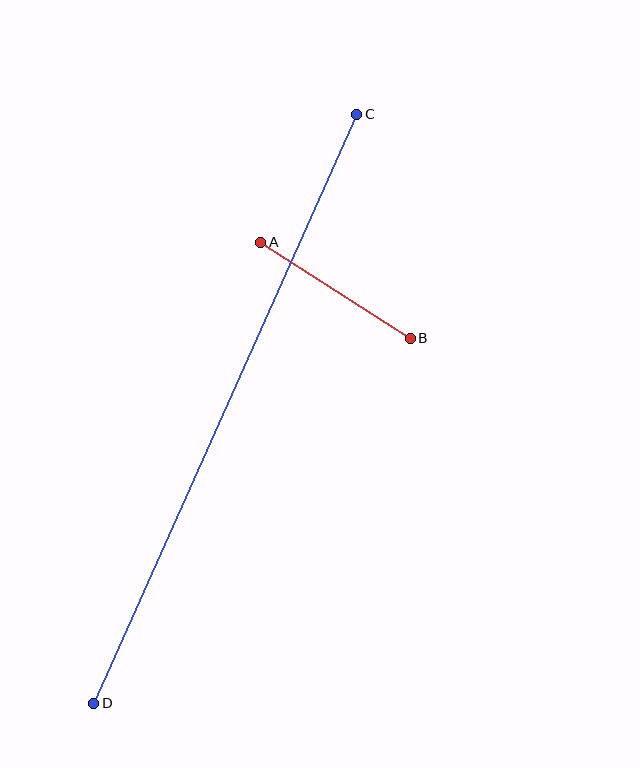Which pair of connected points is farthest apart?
Points C and D are farthest apart.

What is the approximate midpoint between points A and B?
The midpoint is at approximately (336, 290) pixels.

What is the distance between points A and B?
The distance is approximately 177 pixels.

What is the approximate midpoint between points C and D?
The midpoint is at approximately (225, 409) pixels.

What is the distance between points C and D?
The distance is approximately 645 pixels.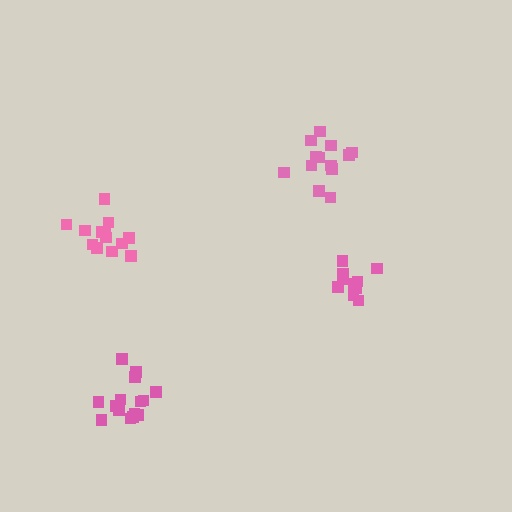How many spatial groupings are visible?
There are 4 spatial groupings.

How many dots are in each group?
Group 1: 15 dots, Group 2: 13 dots, Group 3: 13 dots, Group 4: 10 dots (51 total).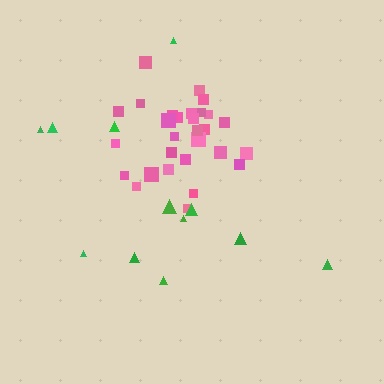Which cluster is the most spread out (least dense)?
Green.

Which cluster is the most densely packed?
Pink.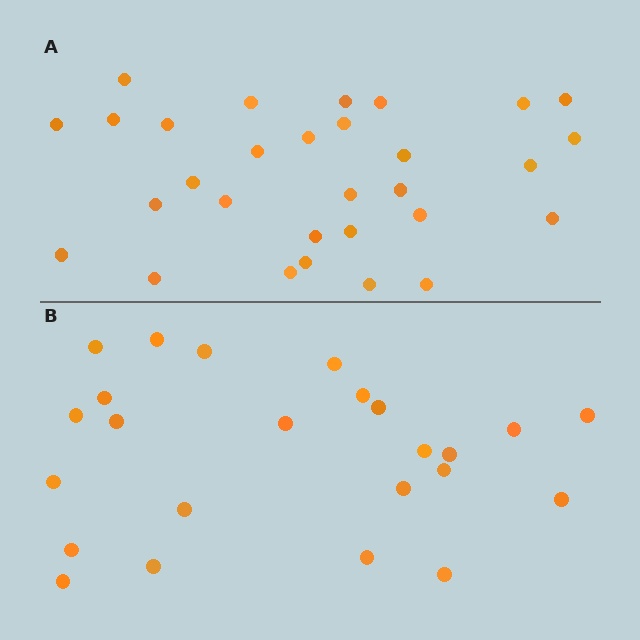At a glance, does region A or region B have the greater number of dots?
Region A (the top region) has more dots.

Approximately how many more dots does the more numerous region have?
Region A has about 6 more dots than region B.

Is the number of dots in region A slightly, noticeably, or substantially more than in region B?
Region A has noticeably more, but not dramatically so. The ratio is roughly 1.2 to 1.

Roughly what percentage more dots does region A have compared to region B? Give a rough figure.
About 25% more.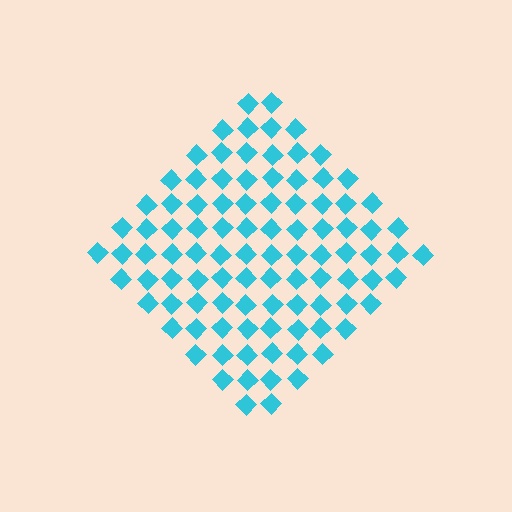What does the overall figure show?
The overall figure shows a diamond.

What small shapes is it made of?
It is made of small diamonds.